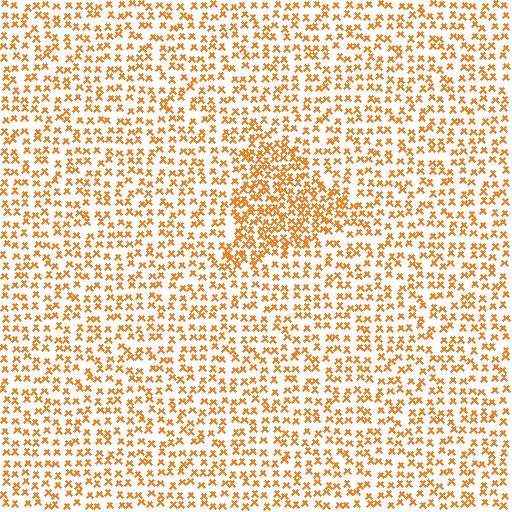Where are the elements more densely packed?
The elements are more densely packed inside the triangle boundary.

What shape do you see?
I see a triangle.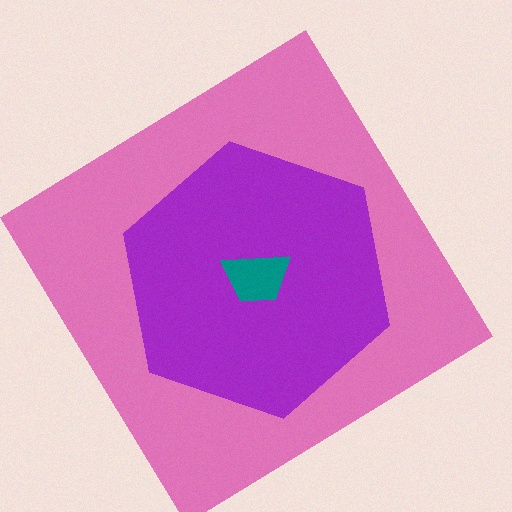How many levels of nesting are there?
3.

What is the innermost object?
The teal trapezoid.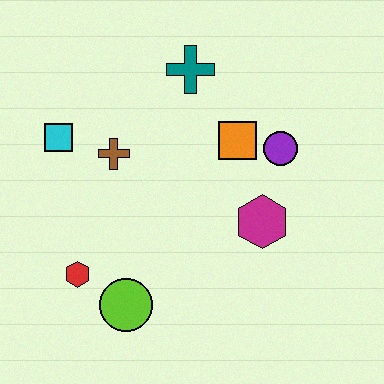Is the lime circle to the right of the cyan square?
Yes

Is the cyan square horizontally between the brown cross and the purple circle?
No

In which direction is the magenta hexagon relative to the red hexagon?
The magenta hexagon is to the right of the red hexagon.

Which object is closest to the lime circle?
The red hexagon is closest to the lime circle.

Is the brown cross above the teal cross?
No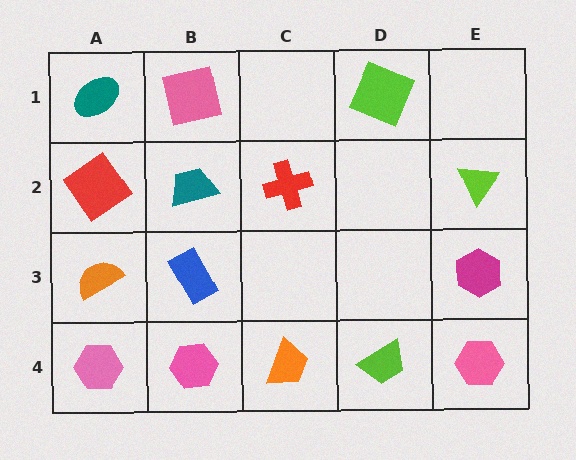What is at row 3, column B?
A blue rectangle.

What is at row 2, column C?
A red cross.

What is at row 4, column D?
A lime trapezoid.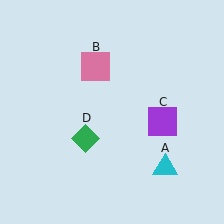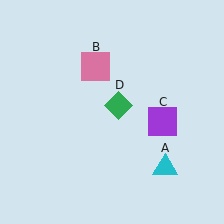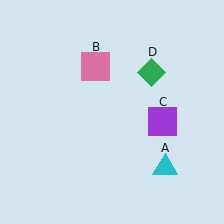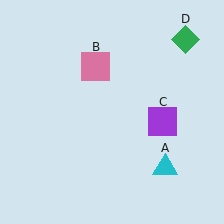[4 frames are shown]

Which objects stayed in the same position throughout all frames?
Cyan triangle (object A) and pink square (object B) and purple square (object C) remained stationary.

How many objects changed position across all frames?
1 object changed position: green diamond (object D).